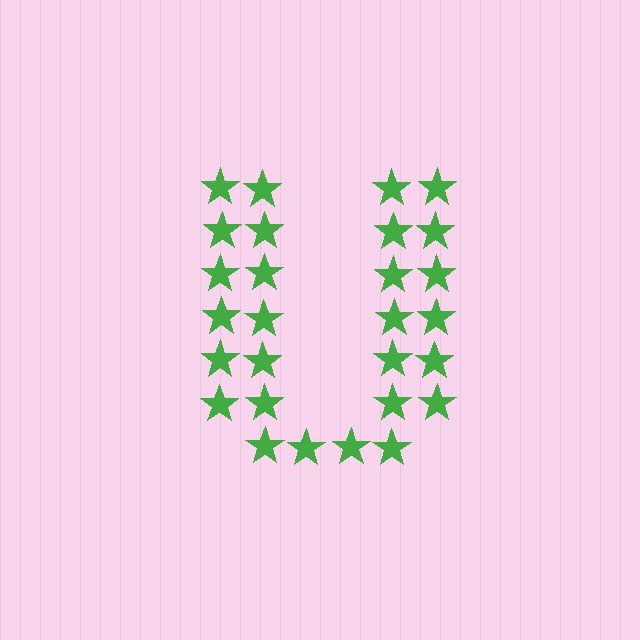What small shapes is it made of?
It is made of small stars.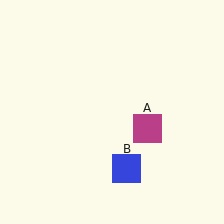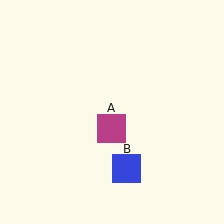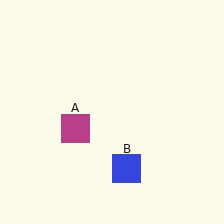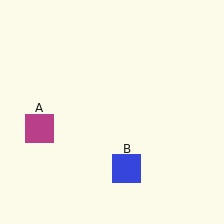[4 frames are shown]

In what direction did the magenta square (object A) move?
The magenta square (object A) moved left.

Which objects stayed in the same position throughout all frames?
Blue square (object B) remained stationary.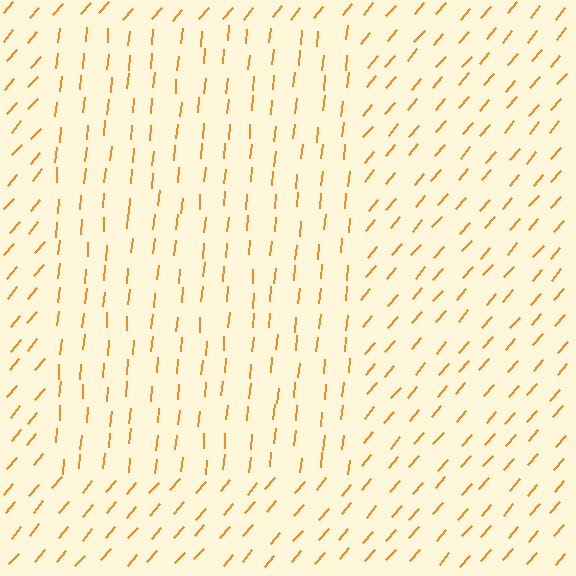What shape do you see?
I see a rectangle.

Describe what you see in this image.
The image is filled with small orange line segments. A rectangle region in the image has lines oriented differently from the surrounding lines, creating a visible texture boundary.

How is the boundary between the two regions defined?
The boundary is defined purely by a change in line orientation (approximately 36 degrees difference). All lines are the same color and thickness.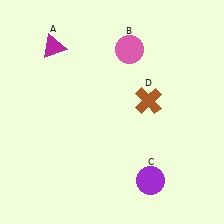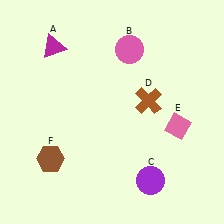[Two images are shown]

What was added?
A pink diamond (E), a brown hexagon (F) were added in Image 2.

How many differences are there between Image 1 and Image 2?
There are 2 differences between the two images.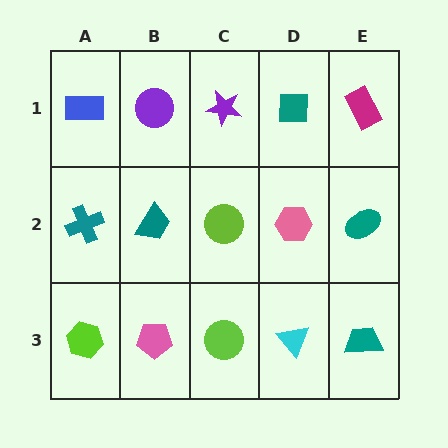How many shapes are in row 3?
5 shapes.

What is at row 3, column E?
A teal trapezoid.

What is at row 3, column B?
A pink pentagon.